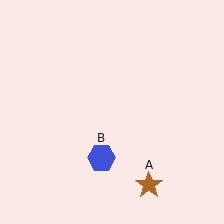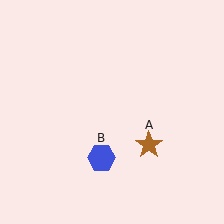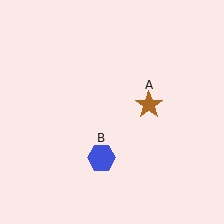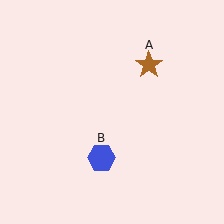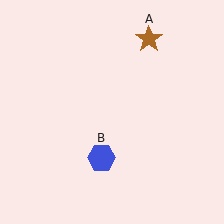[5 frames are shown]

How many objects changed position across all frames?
1 object changed position: brown star (object A).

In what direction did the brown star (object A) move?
The brown star (object A) moved up.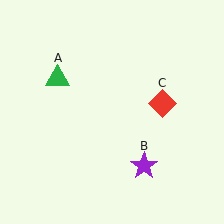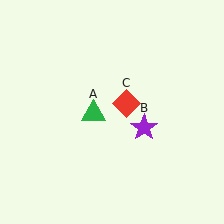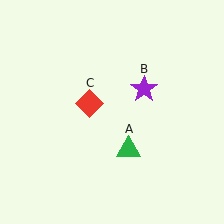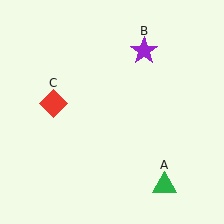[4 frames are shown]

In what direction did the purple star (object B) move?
The purple star (object B) moved up.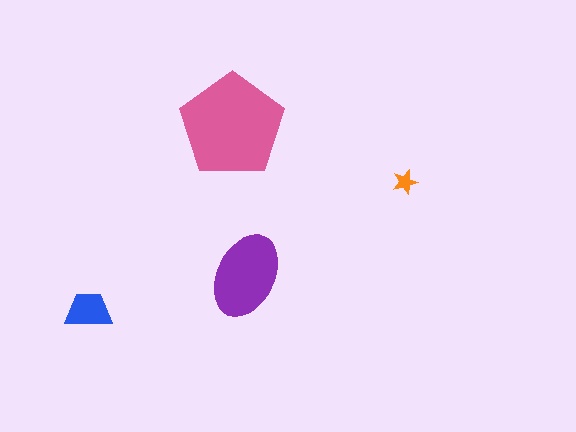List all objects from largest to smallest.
The pink pentagon, the purple ellipse, the blue trapezoid, the orange star.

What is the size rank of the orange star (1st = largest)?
4th.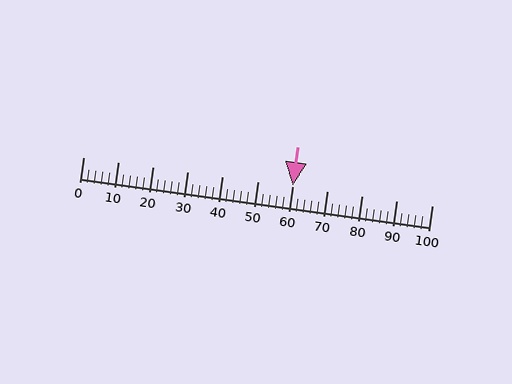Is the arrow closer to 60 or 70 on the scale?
The arrow is closer to 60.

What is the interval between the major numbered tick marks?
The major tick marks are spaced 10 units apart.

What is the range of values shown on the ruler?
The ruler shows values from 0 to 100.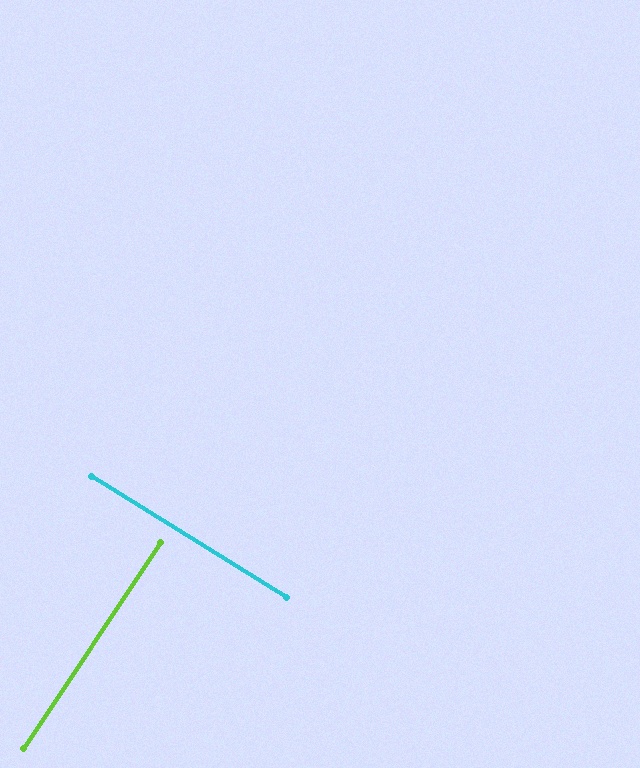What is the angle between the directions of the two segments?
Approximately 88 degrees.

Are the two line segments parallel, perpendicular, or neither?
Perpendicular — they meet at approximately 88°.